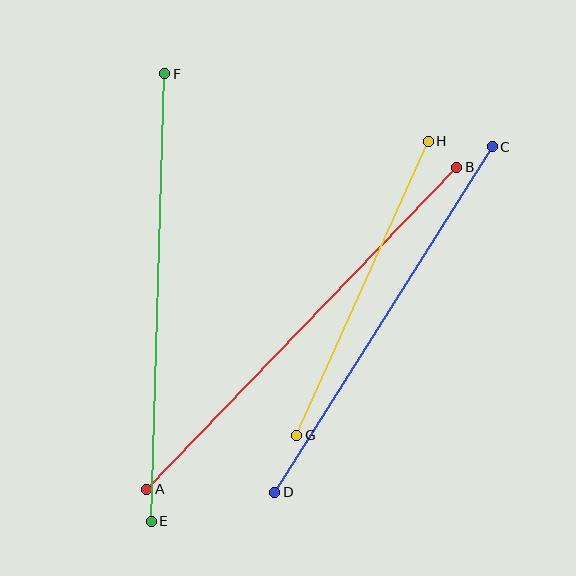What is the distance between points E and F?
The distance is approximately 448 pixels.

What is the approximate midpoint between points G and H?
The midpoint is at approximately (363, 288) pixels.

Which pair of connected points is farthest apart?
Points E and F are farthest apart.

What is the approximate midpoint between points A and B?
The midpoint is at approximately (302, 328) pixels.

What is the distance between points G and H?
The distance is approximately 322 pixels.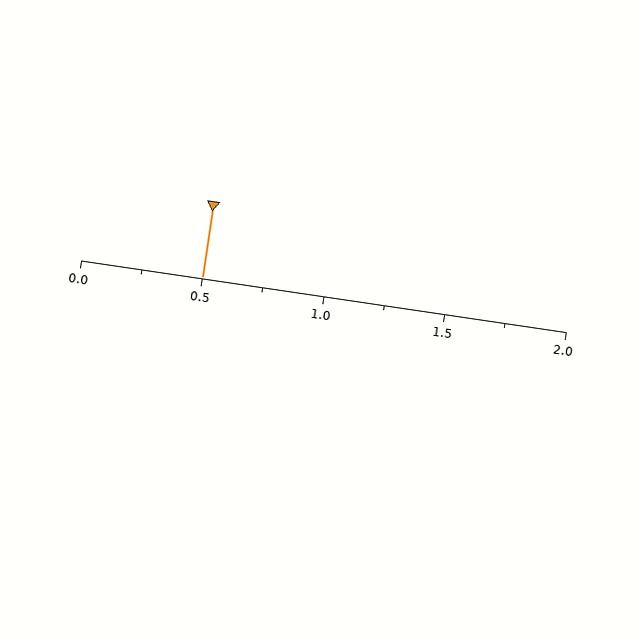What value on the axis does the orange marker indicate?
The marker indicates approximately 0.5.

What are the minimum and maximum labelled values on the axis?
The axis runs from 0.0 to 2.0.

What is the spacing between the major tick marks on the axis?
The major ticks are spaced 0.5 apart.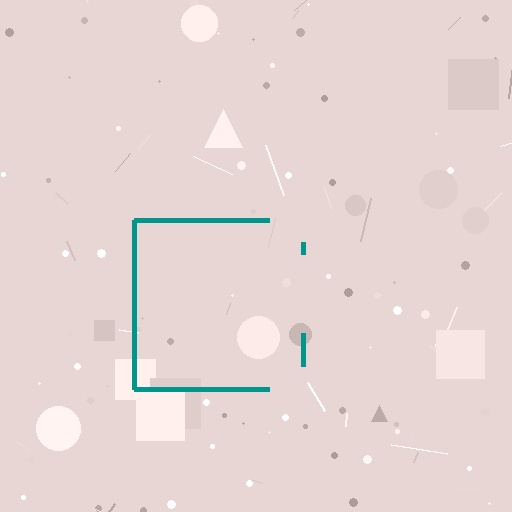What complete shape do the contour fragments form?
The contour fragments form a square.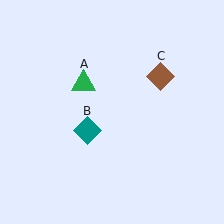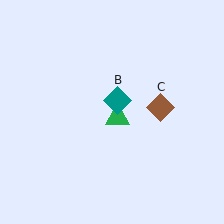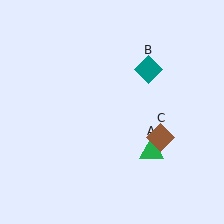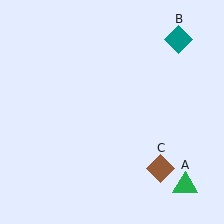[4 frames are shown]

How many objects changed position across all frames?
3 objects changed position: green triangle (object A), teal diamond (object B), brown diamond (object C).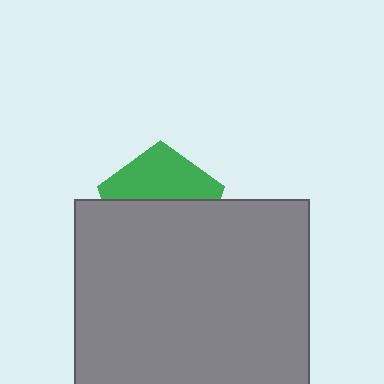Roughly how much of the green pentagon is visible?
A small part of it is visible (roughly 42%).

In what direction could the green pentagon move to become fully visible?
The green pentagon could move up. That would shift it out from behind the gray rectangle entirely.